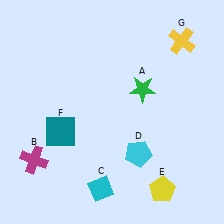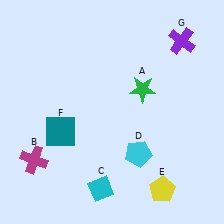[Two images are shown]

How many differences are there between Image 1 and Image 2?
There is 1 difference between the two images.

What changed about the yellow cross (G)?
In Image 1, G is yellow. In Image 2, it changed to purple.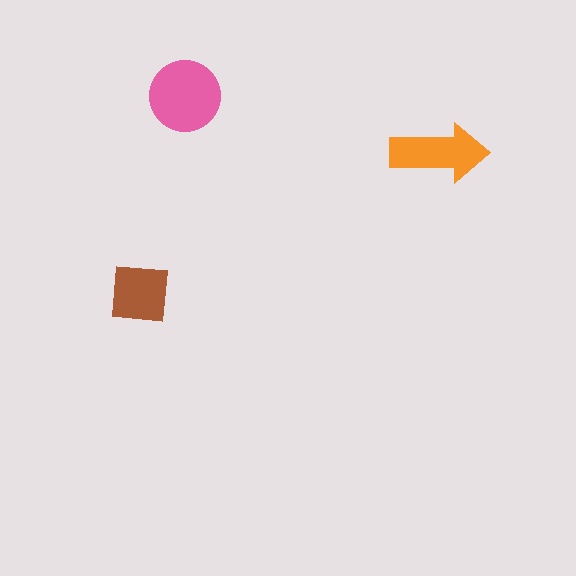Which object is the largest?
The pink circle.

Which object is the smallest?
The brown square.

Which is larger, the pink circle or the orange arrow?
The pink circle.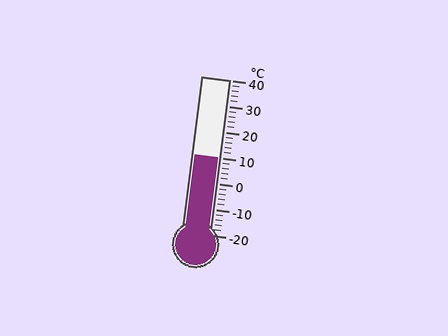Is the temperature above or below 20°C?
The temperature is below 20°C.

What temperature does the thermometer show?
The thermometer shows approximately 10°C.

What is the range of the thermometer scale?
The thermometer scale ranges from -20°C to 40°C.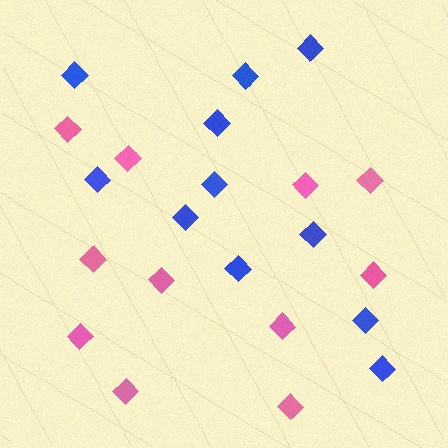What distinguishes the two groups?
There are 2 groups: one group of blue diamonds (11) and one group of pink diamonds (11).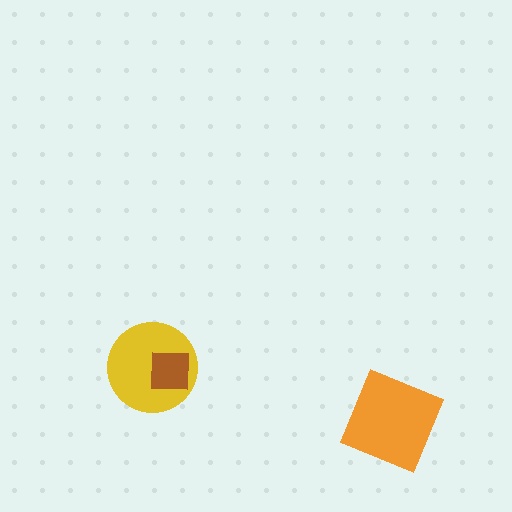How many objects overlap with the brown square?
1 object overlaps with the brown square.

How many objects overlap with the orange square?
0 objects overlap with the orange square.